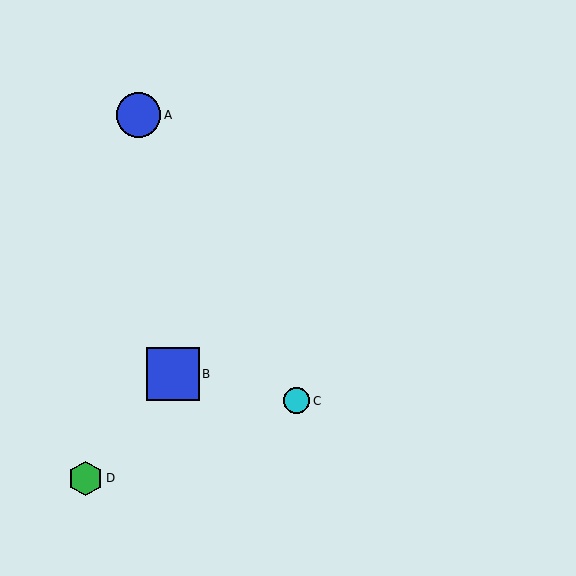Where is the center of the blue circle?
The center of the blue circle is at (139, 115).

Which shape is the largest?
The blue square (labeled B) is the largest.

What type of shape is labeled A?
Shape A is a blue circle.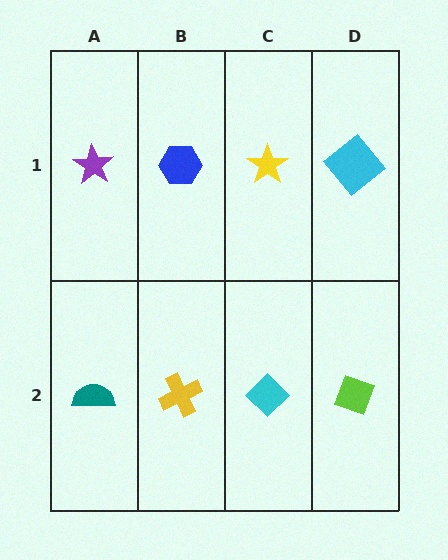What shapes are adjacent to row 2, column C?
A yellow star (row 1, column C), a yellow cross (row 2, column B), a lime diamond (row 2, column D).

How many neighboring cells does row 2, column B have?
3.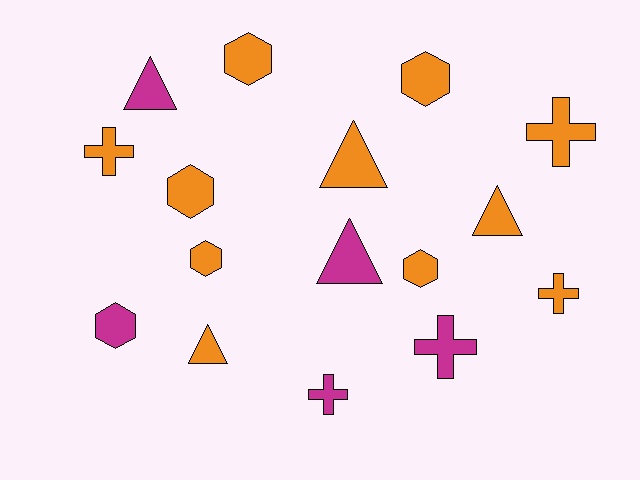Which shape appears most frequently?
Hexagon, with 6 objects.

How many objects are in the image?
There are 16 objects.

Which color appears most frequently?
Orange, with 11 objects.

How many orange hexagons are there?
There are 5 orange hexagons.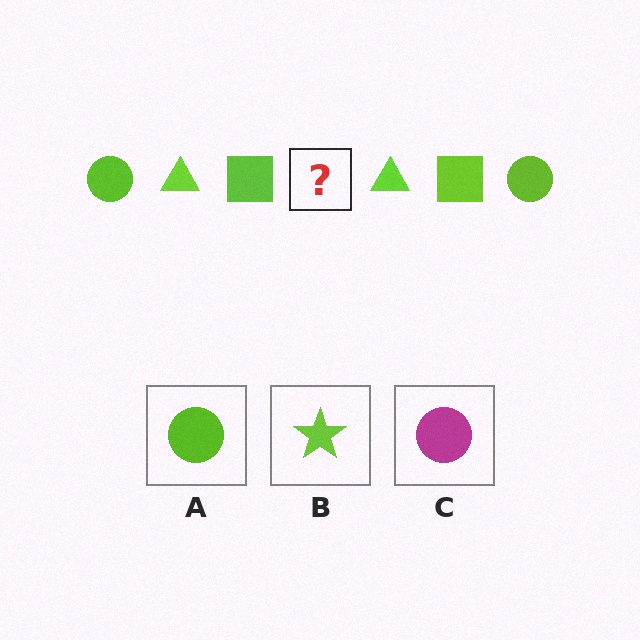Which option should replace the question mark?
Option A.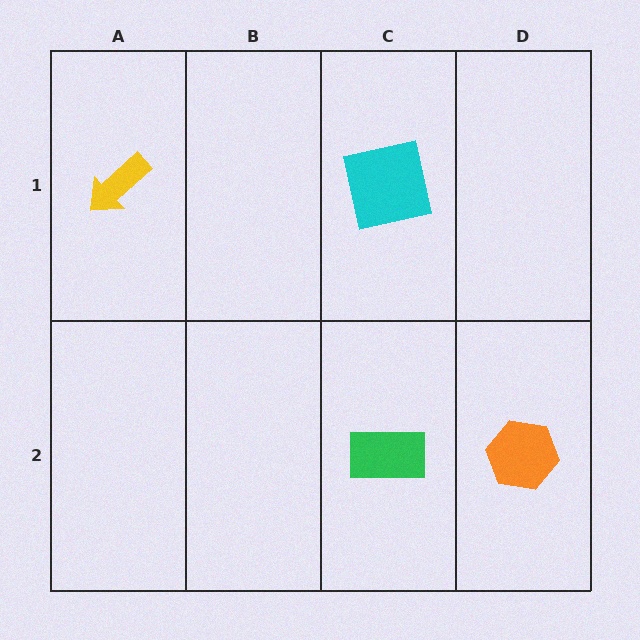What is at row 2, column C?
A green rectangle.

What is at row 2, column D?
An orange hexagon.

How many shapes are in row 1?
2 shapes.